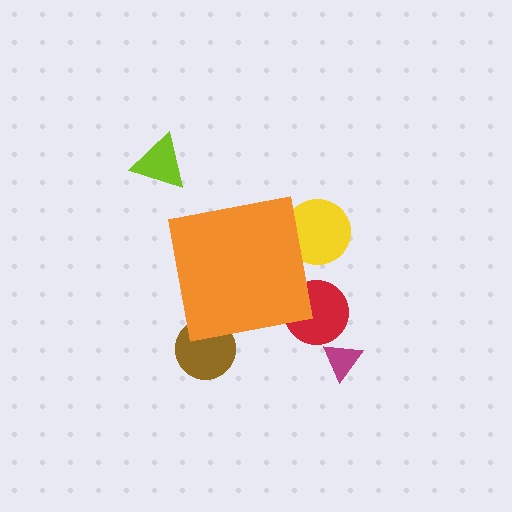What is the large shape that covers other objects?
An orange square.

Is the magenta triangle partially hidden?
No, the magenta triangle is fully visible.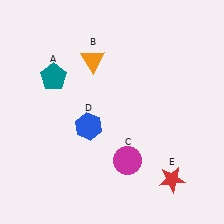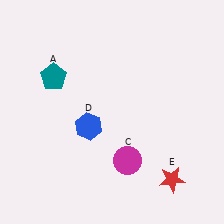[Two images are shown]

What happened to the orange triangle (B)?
The orange triangle (B) was removed in Image 2. It was in the top-left area of Image 1.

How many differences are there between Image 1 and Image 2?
There is 1 difference between the two images.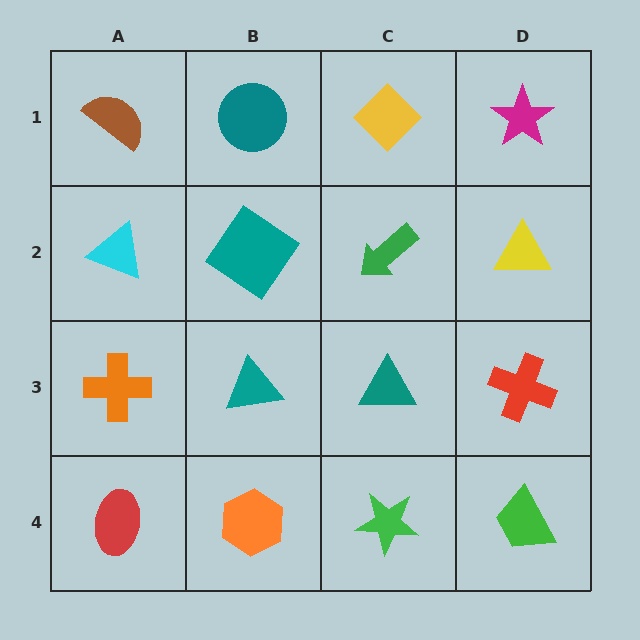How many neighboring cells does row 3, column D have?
3.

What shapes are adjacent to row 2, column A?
A brown semicircle (row 1, column A), an orange cross (row 3, column A), a teal diamond (row 2, column B).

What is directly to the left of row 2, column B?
A cyan triangle.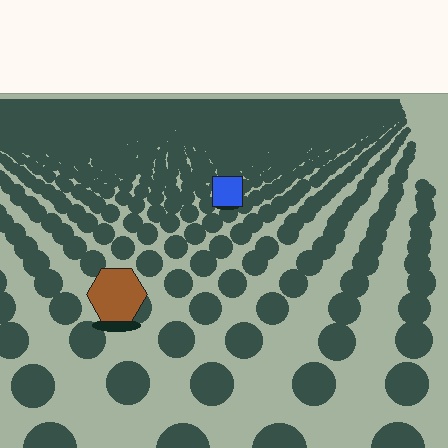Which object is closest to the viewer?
The brown hexagon is closest. The texture marks near it are larger and more spread out.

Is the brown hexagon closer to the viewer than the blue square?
Yes. The brown hexagon is closer — you can tell from the texture gradient: the ground texture is coarser near it.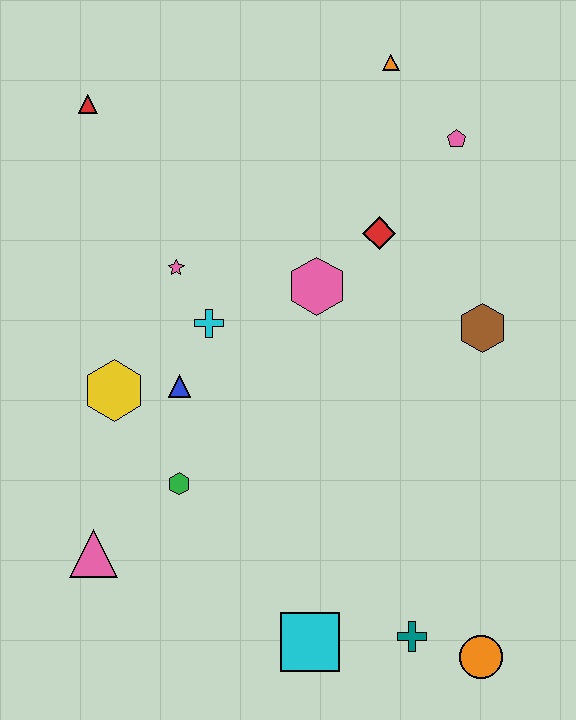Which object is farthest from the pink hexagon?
The orange circle is farthest from the pink hexagon.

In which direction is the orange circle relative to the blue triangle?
The orange circle is to the right of the blue triangle.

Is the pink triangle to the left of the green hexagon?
Yes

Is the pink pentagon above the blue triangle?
Yes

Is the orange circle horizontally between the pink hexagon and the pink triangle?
No